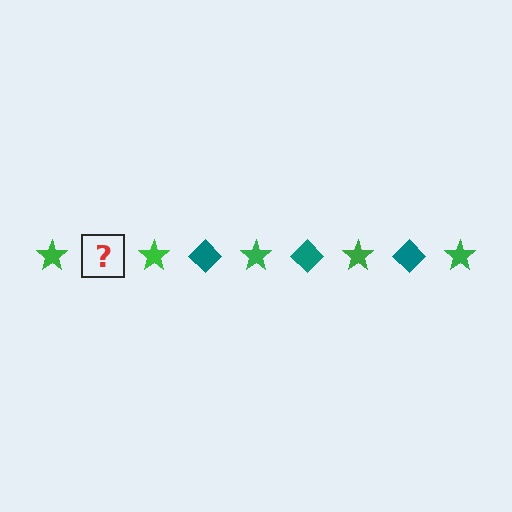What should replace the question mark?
The question mark should be replaced with a teal diamond.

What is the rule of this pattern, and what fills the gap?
The rule is that the pattern alternates between green star and teal diamond. The gap should be filled with a teal diamond.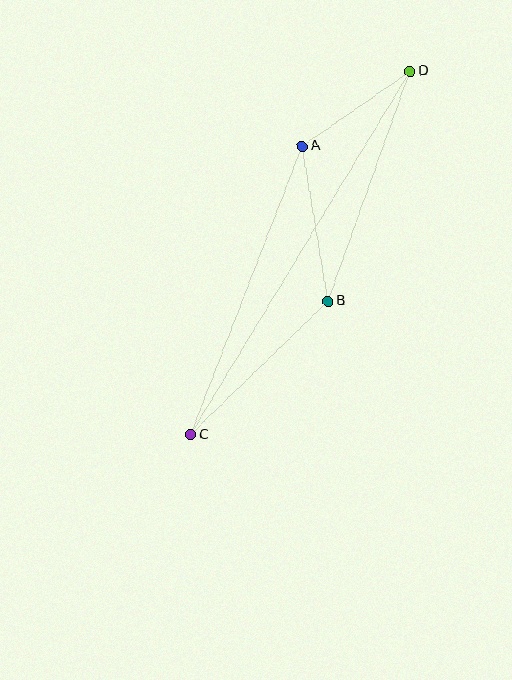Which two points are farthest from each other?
Points C and D are farthest from each other.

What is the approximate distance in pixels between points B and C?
The distance between B and C is approximately 192 pixels.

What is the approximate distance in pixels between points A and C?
The distance between A and C is approximately 309 pixels.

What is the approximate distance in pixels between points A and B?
The distance between A and B is approximately 157 pixels.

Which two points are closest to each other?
Points A and D are closest to each other.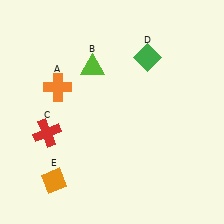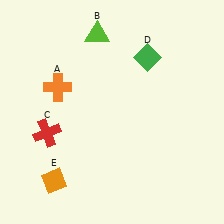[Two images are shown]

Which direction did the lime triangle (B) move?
The lime triangle (B) moved up.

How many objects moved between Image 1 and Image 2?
1 object moved between the two images.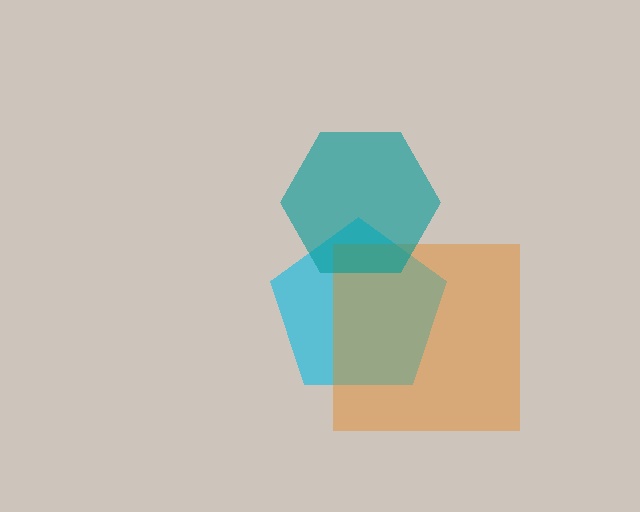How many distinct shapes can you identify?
There are 3 distinct shapes: a cyan pentagon, an orange square, a teal hexagon.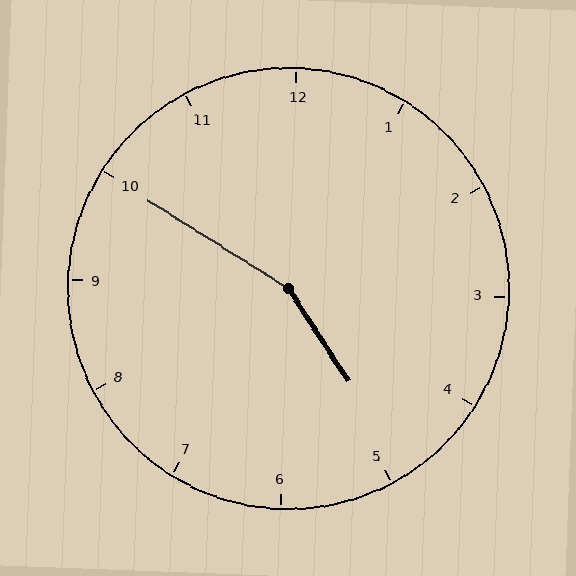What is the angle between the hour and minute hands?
Approximately 155 degrees.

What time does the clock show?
4:50.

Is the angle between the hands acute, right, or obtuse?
It is obtuse.